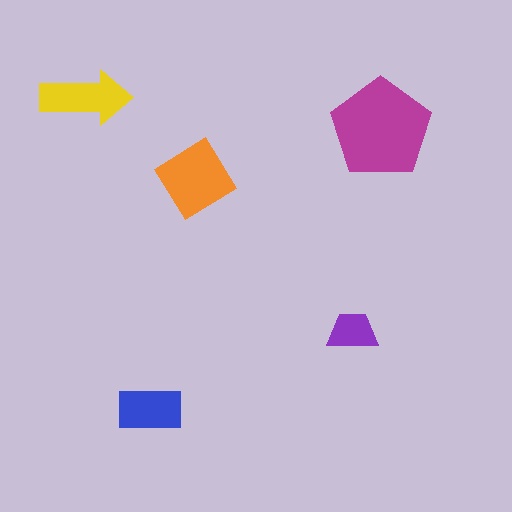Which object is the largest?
The magenta pentagon.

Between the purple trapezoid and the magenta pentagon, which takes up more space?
The magenta pentagon.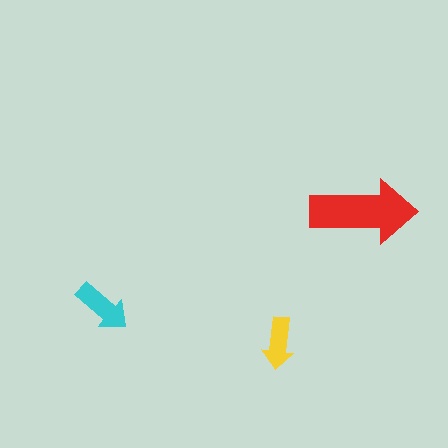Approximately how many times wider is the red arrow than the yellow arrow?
About 2 times wider.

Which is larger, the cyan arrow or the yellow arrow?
The cyan one.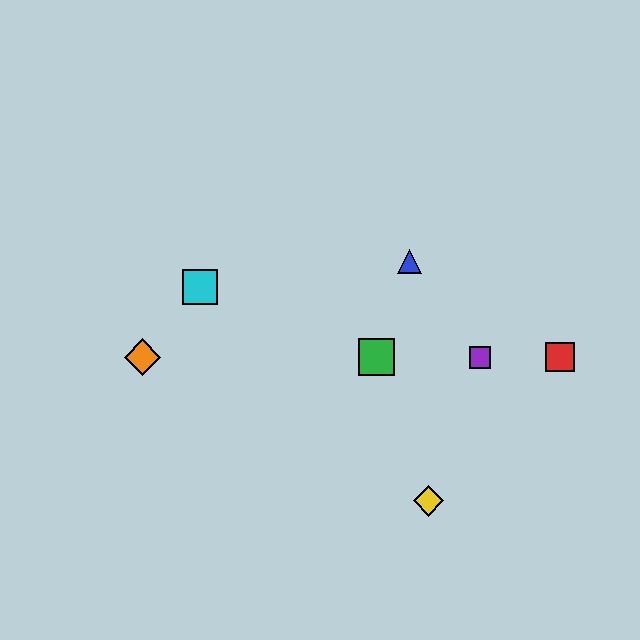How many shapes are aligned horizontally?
4 shapes (the red square, the green square, the purple square, the orange diamond) are aligned horizontally.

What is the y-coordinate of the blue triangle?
The blue triangle is at y≈262.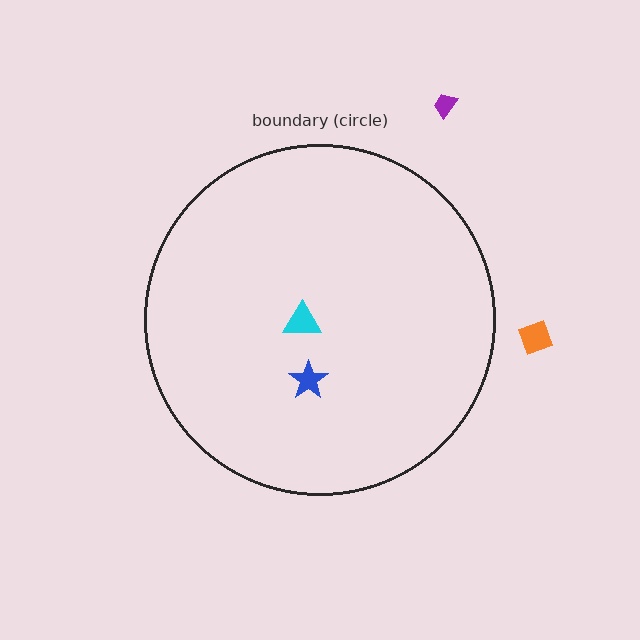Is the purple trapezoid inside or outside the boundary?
Outside.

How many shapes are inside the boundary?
2 inside, 2 outside.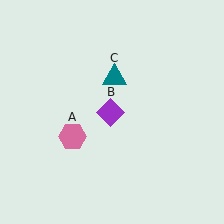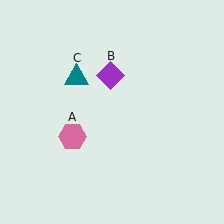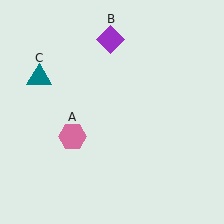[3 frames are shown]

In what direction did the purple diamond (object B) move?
The purple diamond (object B) moved up.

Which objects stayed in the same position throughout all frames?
Pink hexagon (object A) remained stationary.